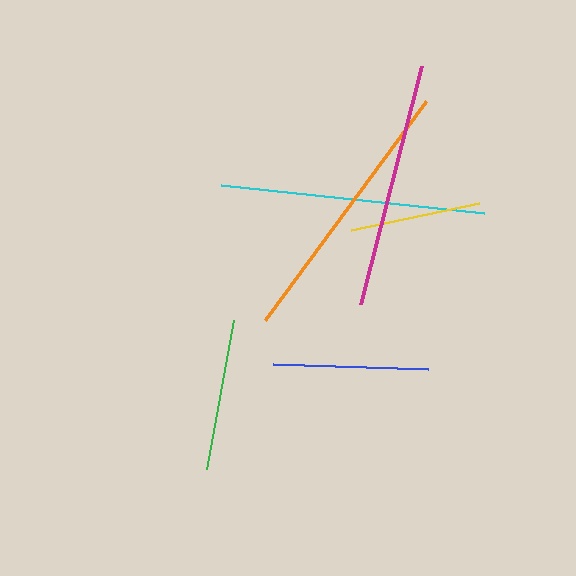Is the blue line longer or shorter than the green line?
The blue line is longer than the green line.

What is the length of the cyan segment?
The cyan segment is approximately 265 pixels long.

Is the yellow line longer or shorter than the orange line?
The orange line is longer than the yellow line.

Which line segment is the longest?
The orange line is the longest at approximately 271 pixels.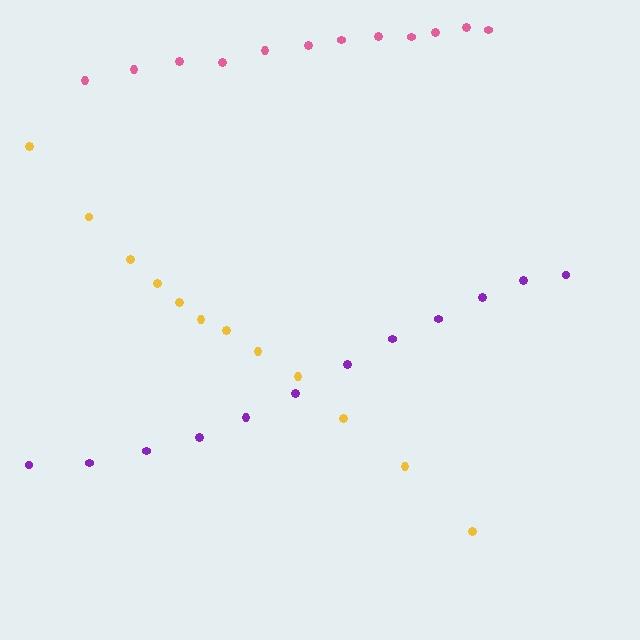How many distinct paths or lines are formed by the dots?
There are 3 distinct paths.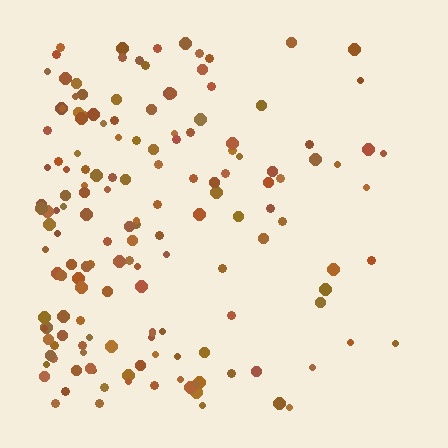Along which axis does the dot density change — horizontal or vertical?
Horizontal.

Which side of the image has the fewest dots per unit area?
The right.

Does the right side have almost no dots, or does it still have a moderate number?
Still a moderate number, just noticeably fewer than the left.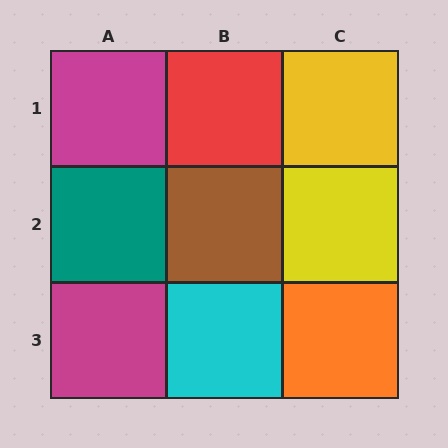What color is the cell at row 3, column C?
Orange.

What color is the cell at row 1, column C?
Yellow.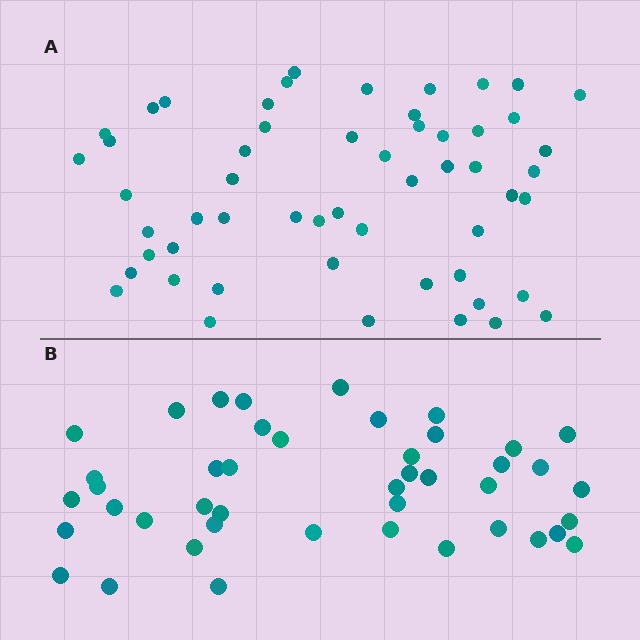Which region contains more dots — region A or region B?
Region A (the top region) has more dots.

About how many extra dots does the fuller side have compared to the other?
Region A has roughly 12 or so more dots than region B.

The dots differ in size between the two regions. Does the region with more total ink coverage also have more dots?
No. Region B has more total ink coverage because its dots are larger, but region A actually contains more individual dots. Total area can be misleading — the number of items is what matters here.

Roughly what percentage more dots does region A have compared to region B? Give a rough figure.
About 25% more.